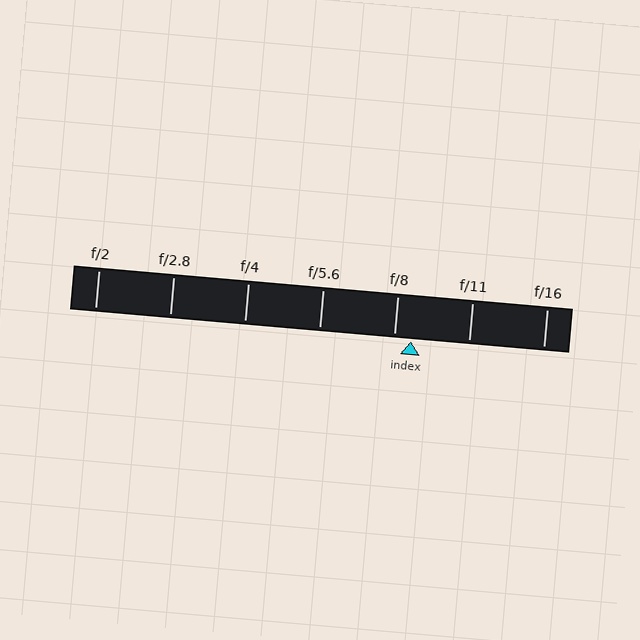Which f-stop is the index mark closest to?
The index mark is closest to f/8.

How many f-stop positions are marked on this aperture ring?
There are 7 f-stop positions marked.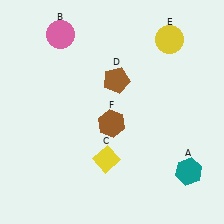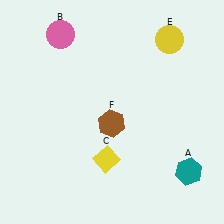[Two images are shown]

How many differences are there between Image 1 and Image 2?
There is 1 difference between the two images.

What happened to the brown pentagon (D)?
The brown pentagon (D) was removed in Image 2. It was in the top-right area of Image 1.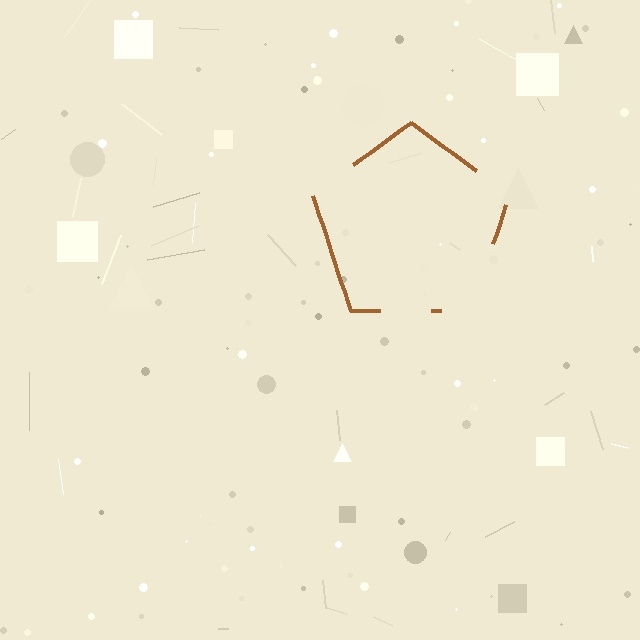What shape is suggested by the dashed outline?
The dashed outline suggests a pentagon.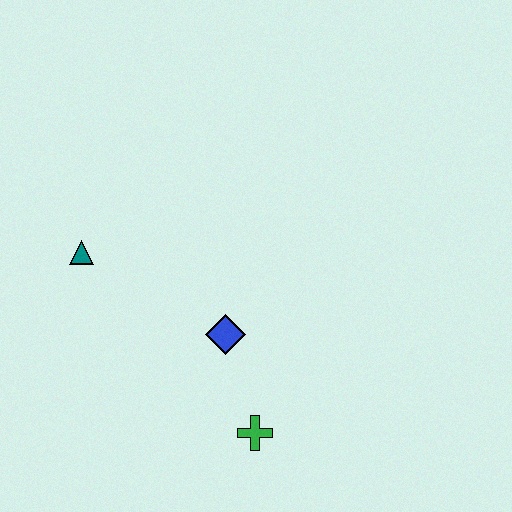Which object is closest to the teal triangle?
The blue diamond is closest to the teal triangle.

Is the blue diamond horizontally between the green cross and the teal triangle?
Yes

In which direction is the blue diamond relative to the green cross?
The blue diamond is above the green cross.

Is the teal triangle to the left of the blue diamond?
Yes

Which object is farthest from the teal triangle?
The green cross is farthest from the teal triangle.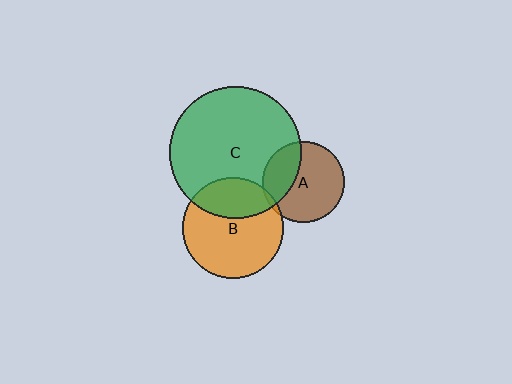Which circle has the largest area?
Circle C (green).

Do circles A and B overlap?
Yes.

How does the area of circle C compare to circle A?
Approximately 2.6 times.